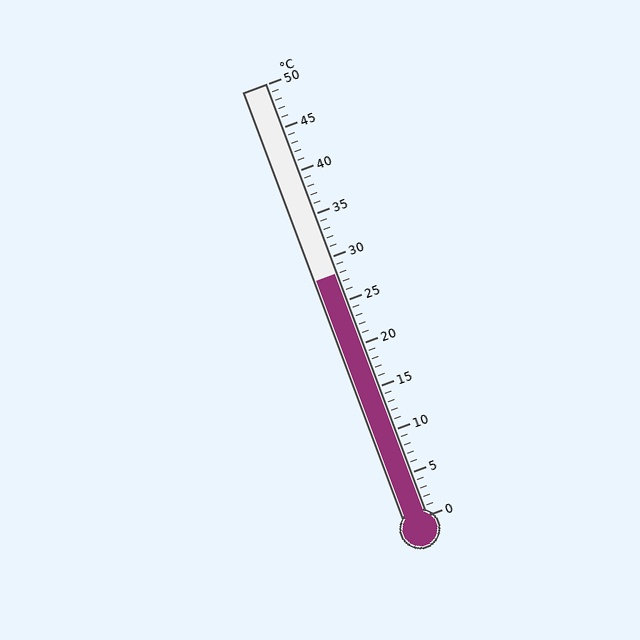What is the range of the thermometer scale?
The thermometer scale ranges from 0°C to 50°C.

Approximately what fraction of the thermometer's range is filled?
The thermometer is filled to approximately 55% of its range.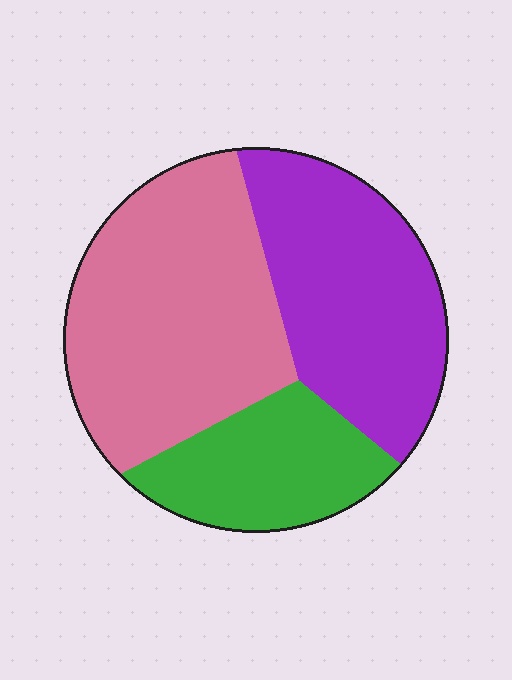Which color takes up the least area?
Green, at roughly 20%.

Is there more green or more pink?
Pink.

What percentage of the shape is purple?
Purple takes up about one third (1/3) of the shape.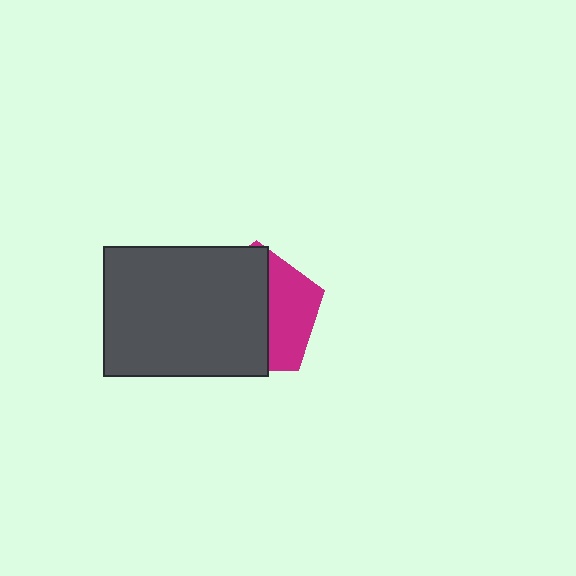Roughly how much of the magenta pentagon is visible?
A small part of it is visible (roughly 37%).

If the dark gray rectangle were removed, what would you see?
You would see the complete magenta pentagon.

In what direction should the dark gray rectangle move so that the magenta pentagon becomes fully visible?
The dark gray rectangle should move left. That is the shortest direction to clear the overlap and leave the magenta pentagon fully visible.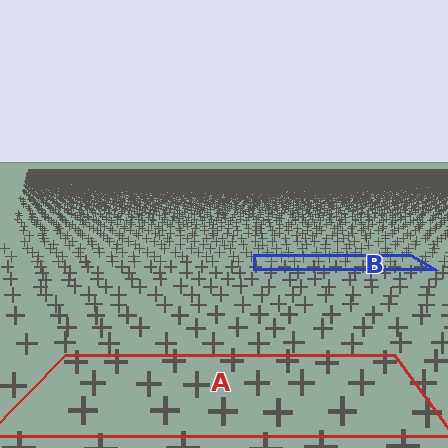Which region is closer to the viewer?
Region A is closer. The texture elements there are larger and more spread out.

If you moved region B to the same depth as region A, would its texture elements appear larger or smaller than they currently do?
They would appear larger. At a closer depth, the same texture elements are projected at a bigger on-screen size.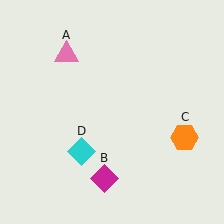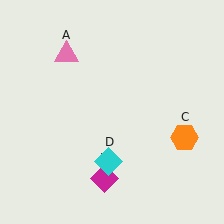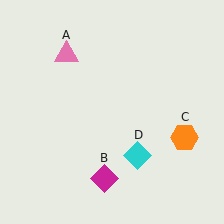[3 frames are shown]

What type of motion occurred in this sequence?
The cyan diamond (object D) rotated counterclockwise around the center of the scene.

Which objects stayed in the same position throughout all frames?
Pink triangle (object A) and magenta diamond (object B) and orange hexagon (object C) remained stationary.